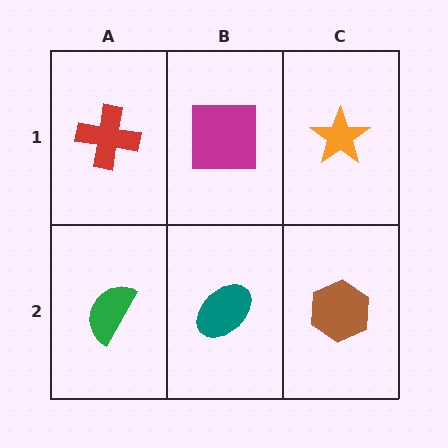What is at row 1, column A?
A red cross.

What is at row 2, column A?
A green semicircle.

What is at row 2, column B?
A teal ellipse.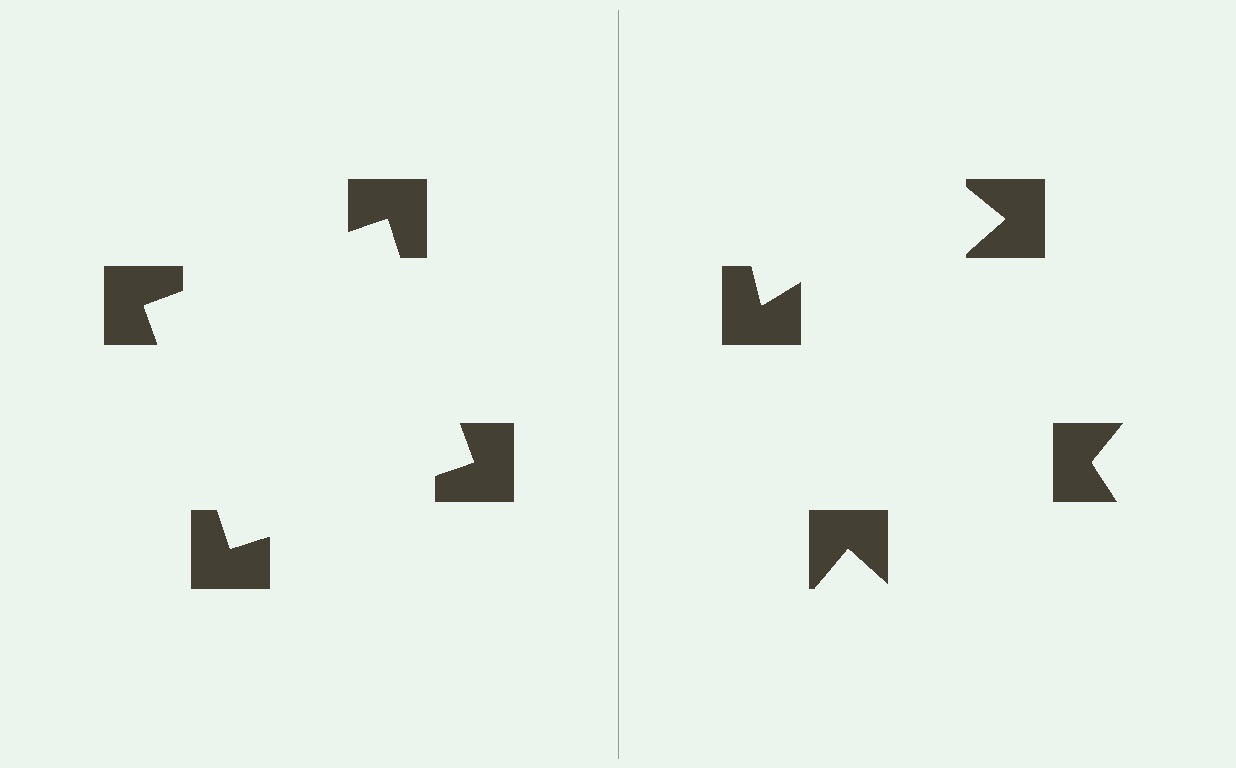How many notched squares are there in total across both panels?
8 — 4 on each side.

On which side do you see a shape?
An illusory square appears on the left side. On the right side the wedge cuts are rotated, so no coherent shape forms.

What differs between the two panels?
The notched squares are positioned identically on both sides; only the wedge orientations differ. On the left they align to a square; on the right they are misaligned.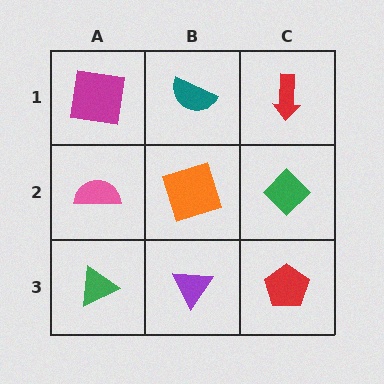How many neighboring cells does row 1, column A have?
2.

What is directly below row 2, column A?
A green triangle.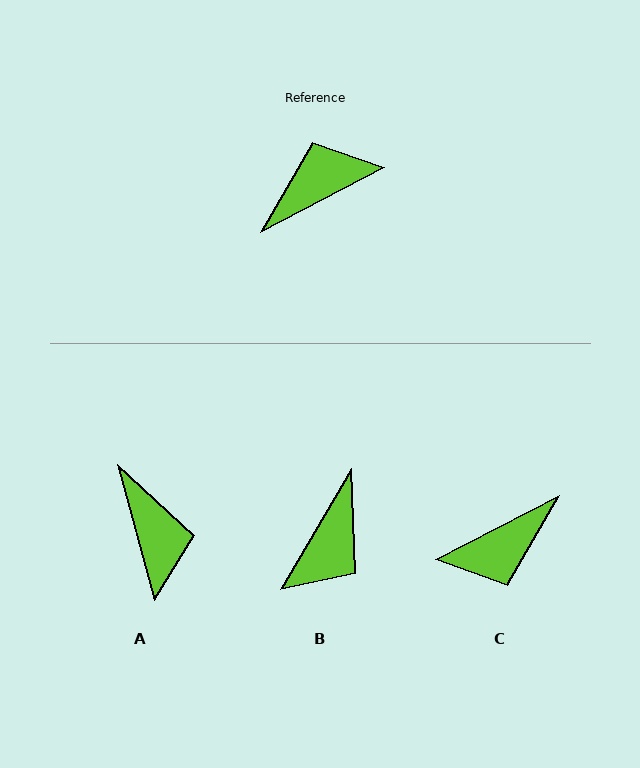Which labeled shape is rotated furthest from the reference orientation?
C, about 180 degrees away.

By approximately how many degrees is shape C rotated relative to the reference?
Approximately 180 degrees counter-clockwise.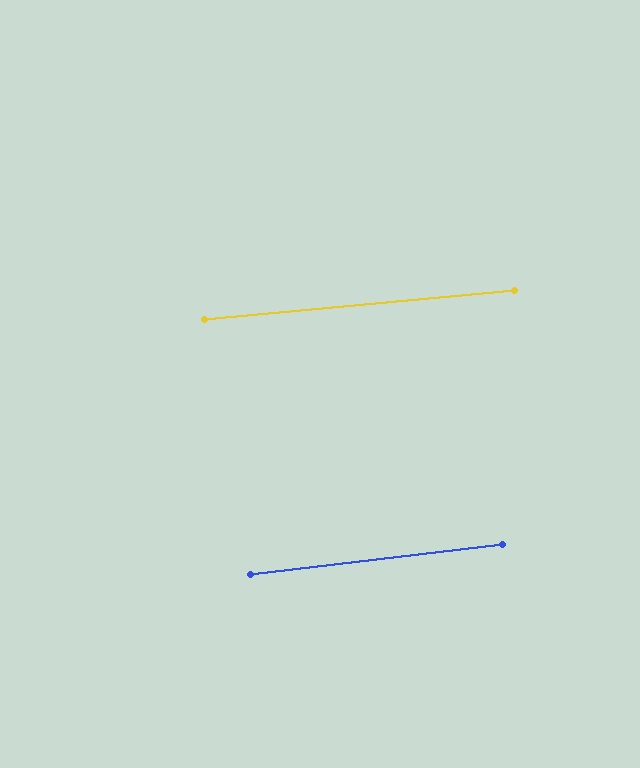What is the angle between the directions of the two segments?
Approximately 2 degrees.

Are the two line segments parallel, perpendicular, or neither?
Parallel — their directions differ by only 1.5°.